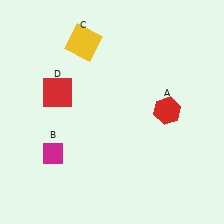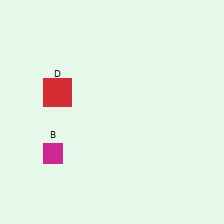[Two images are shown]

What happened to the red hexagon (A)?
The red hexagon (A) was removed in Image 2. It was in the top-right area of Image 1.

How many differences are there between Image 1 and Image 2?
There are 2 differences between the two images.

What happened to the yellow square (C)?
The yellow square (C) was removed in Image 2. It was in the top-left area of Image 1.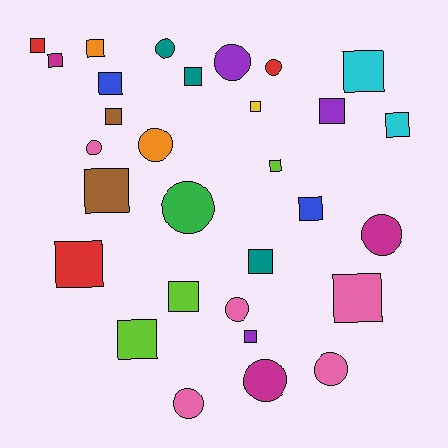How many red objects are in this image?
There are 3 red objects.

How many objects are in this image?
There are 30 objects.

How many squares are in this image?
There are 19 squares.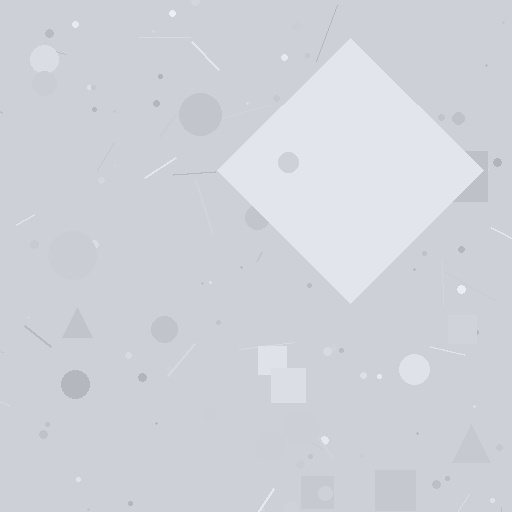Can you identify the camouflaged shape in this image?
The camouflaged shape is a diamond.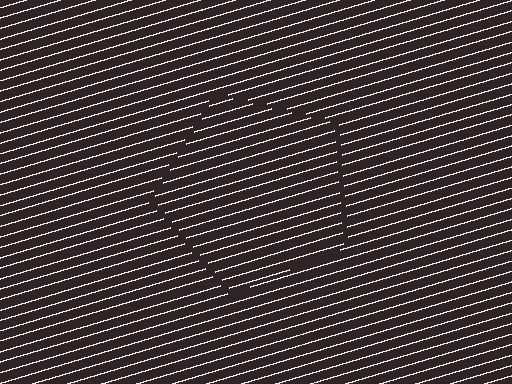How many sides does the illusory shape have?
5 sides — the line-ends trace a pentagon.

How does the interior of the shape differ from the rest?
The interior of the shape contains the same grating, shifted by half a period — the contour is defined by the phase discontinuity where line-ends from the inner and outer gratings abut.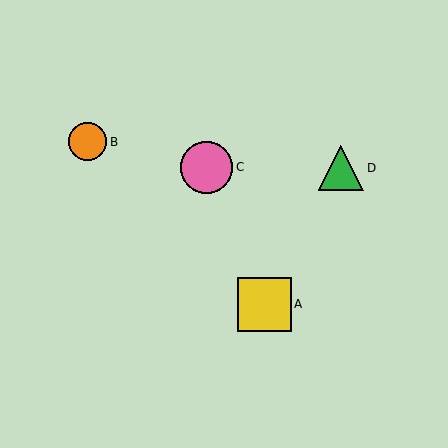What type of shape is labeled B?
Shape B is an orange circle.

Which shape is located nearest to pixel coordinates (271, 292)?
The yellow square (labeled A) at (264, 304) is nearest to that location.